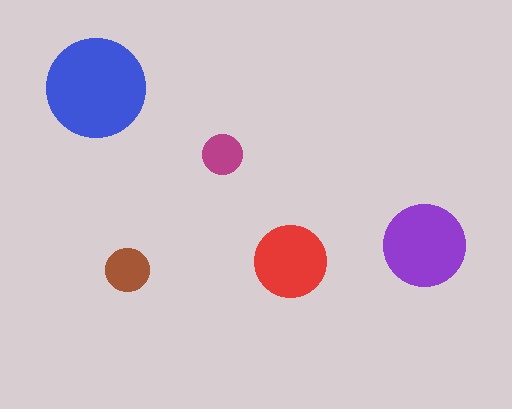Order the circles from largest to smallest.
the blue one, the purple one, the red one, the brown one, the magenta one.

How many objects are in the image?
There are 5 objects in the image.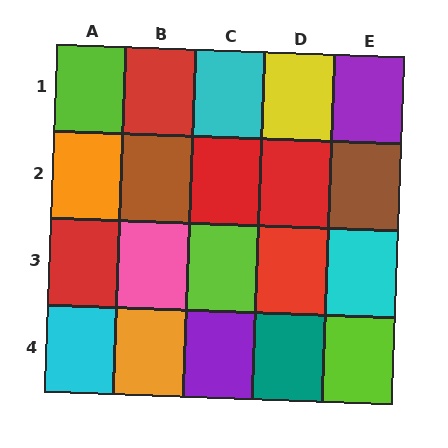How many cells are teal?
1 cell is teal.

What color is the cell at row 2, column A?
Orange.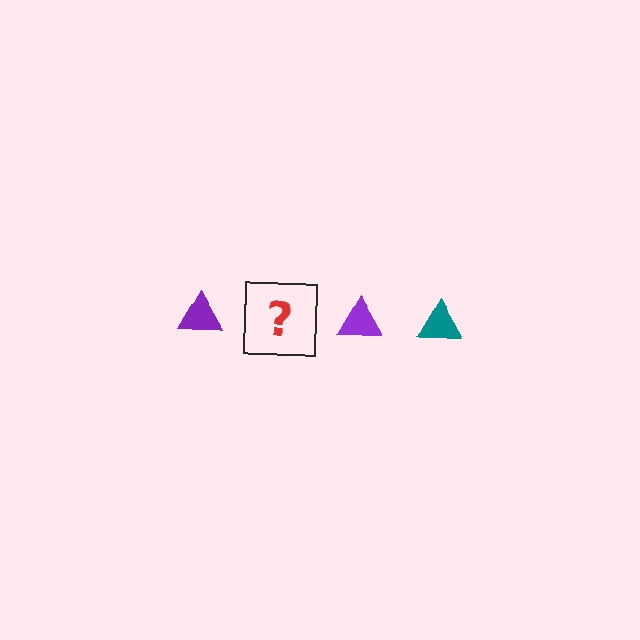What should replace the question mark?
The question mark should be replaced with a teal triangle.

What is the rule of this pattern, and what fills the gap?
The rule is that the pattern cycles through purple, teal triangles. The gap should be filled with a teal triangle.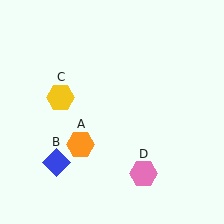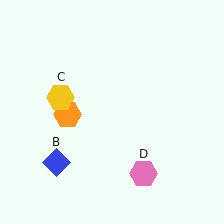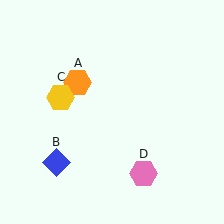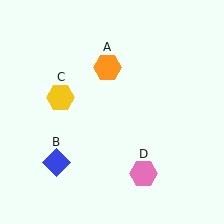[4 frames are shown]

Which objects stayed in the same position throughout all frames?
Blue diamond (object B) and yellow hexagon (object C) and pink hexagon (object D) remained stationary.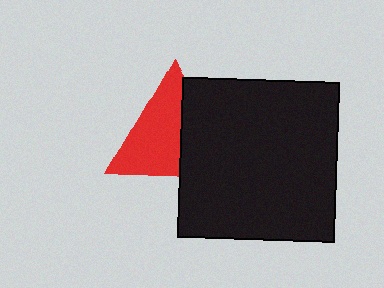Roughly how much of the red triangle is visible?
About half of it is visible (roughly 60%).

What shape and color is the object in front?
The object in front is a black rectangle.